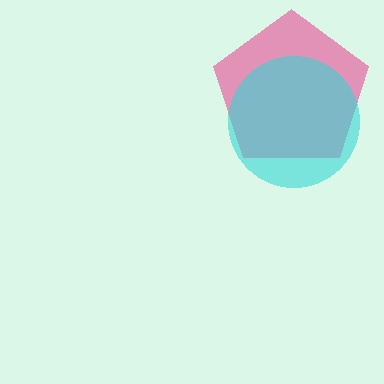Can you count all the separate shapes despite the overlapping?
Yes, there are 2 separate shapes.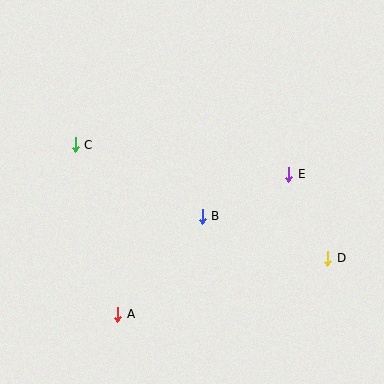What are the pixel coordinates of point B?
Point B is at (202, 216).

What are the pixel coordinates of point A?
Point A is at (118, 314).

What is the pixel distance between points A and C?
The distance between A and C is 175 pixels.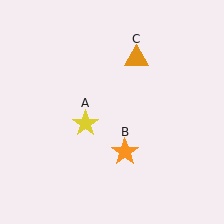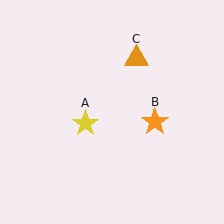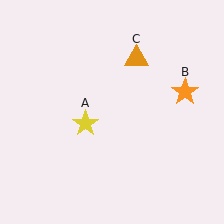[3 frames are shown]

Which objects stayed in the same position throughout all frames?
Yellow star (object A) and orange triangle (object C) remained stationary.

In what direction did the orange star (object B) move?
The orange star (object B) moved up and to the right.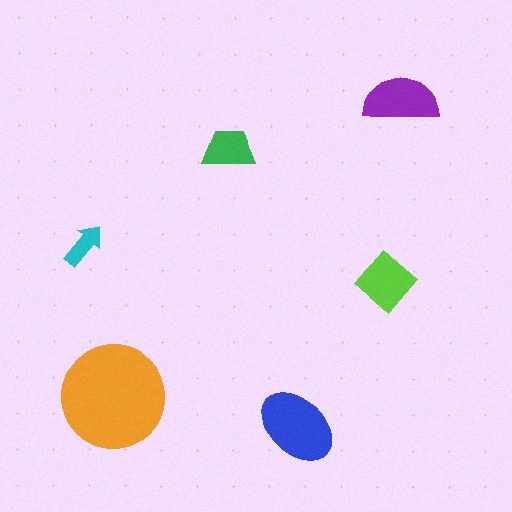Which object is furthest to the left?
The cyan arrow is leftmost.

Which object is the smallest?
The cyan arrow.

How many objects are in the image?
There are 6 objects in the image.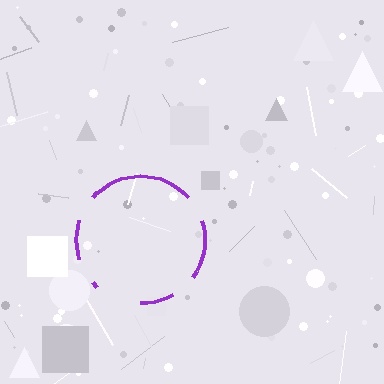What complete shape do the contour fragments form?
The contour fragments form a circle.